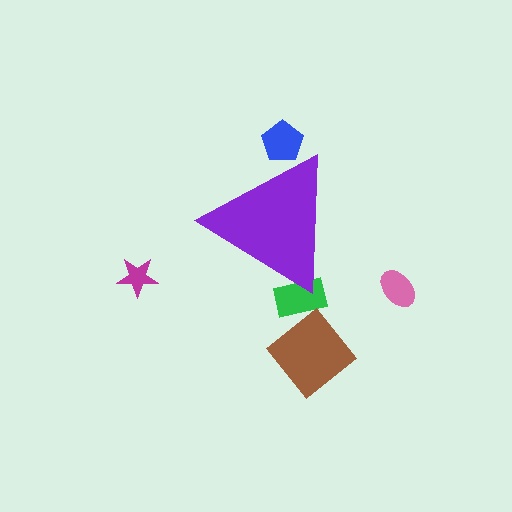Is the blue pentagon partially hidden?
Yes, the blue pentagon is partially hidden behind the purple triangle.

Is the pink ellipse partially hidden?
No, the pink ellipse is fully visible.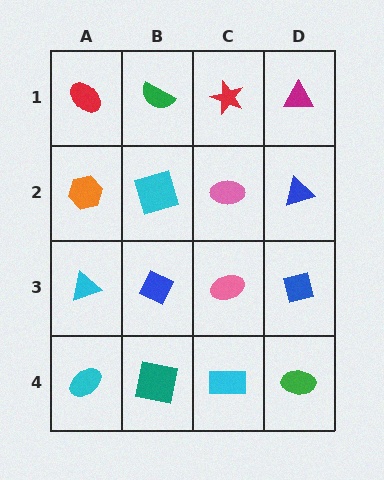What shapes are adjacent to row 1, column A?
An orange hexagon (row 2, column A), a green semicircle (row 1, column B).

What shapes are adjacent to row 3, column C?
A pink ellipse (row 2, column C), a cyan rectangle (row 4, column C), a blue diamond (row 3, column B), a blue square (row 3, column D).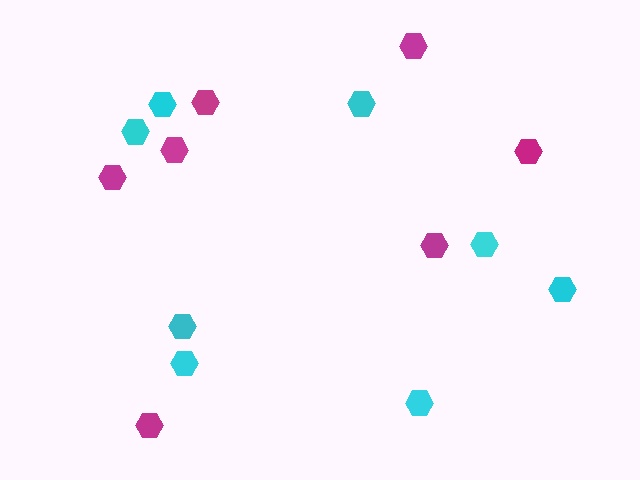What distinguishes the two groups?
There are 2 groups: one group of cyan hexagons (8) and one group of magenta hexagons (7).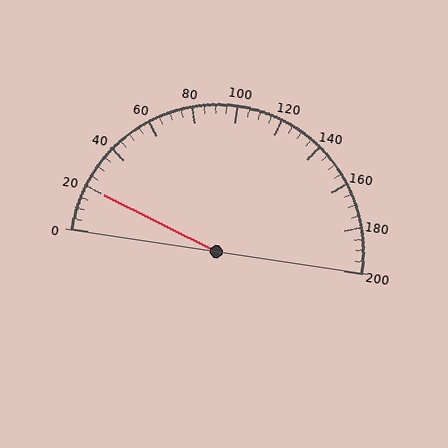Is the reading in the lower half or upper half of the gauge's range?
The reading is in the lower half of the range (0 to 200).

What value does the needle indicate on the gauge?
The needle indicates approximately 20.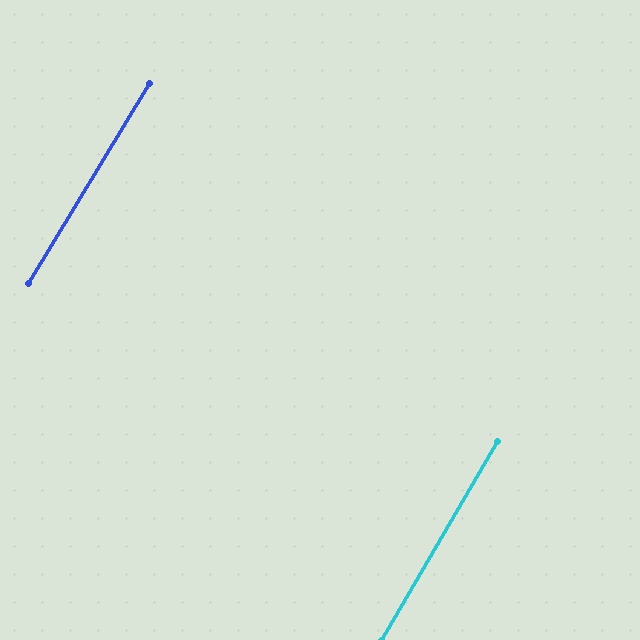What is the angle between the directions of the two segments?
Approximately 1 degree.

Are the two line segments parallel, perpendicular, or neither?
Parallel — their directions differ by only 0.7°.